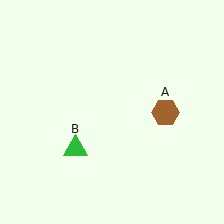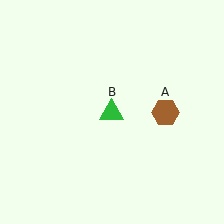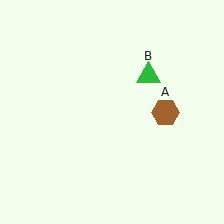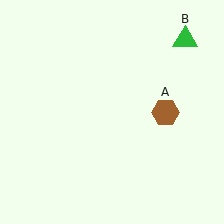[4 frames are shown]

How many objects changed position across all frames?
1 object changed position: green triangle (object B).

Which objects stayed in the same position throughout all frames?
Brown hexagon (object A) remained stationary.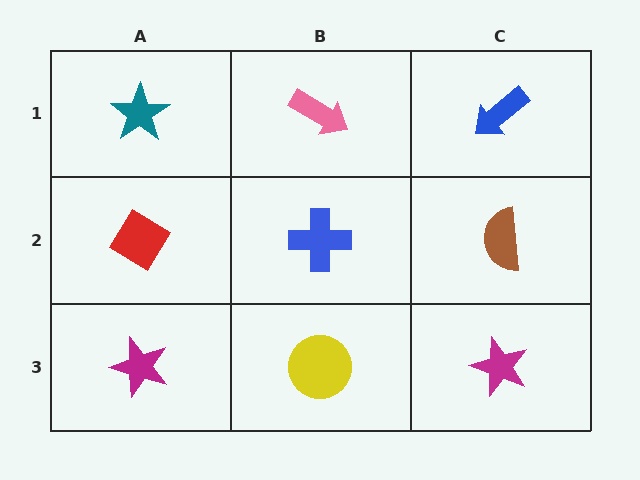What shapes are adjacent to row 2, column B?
A pink arrow (row 1, column B), a yellow circle (row 3, column B), a red diamond (row 2, column A), a brown semicircle (row 2, column C).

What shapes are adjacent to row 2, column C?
A blue arrow (row 1, column C), a magenta star (row 3, column C), a blue cross (row 2, column B).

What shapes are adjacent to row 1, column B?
A blue cross (row 2, column B), a teal star (row 1, column A), a blue arrow (row 1, column C).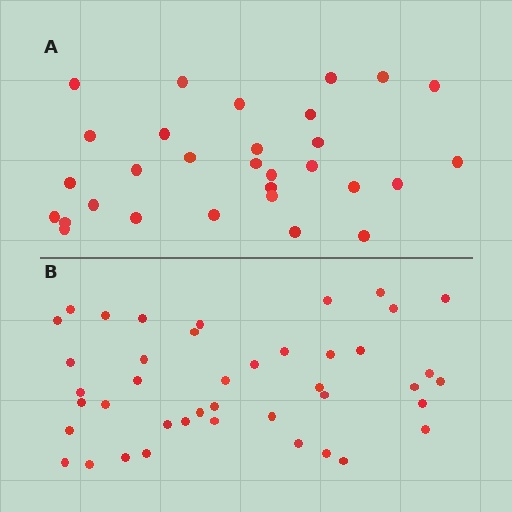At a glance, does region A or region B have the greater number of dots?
Region B (the bottom region) has more dots.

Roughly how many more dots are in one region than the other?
Region B has roughly 12 or so more dots than region A.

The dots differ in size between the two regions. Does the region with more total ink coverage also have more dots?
No. Region A has more total ink coverage because its dots are larger, but region B actually contains more individual dots. Total area can be misleading — the number of items is what matters here.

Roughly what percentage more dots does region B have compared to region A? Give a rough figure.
About 40% more.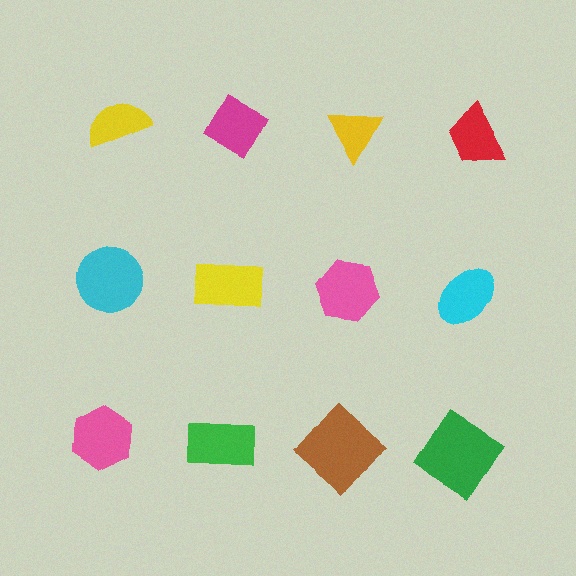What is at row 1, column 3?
A yellow triangle.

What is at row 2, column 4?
A cyan ellipse.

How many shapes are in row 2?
4 shapes.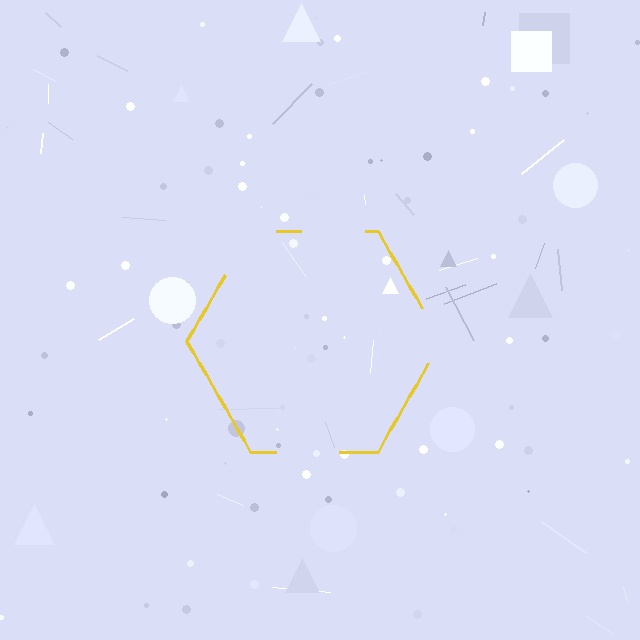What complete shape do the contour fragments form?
The contour fragments form a hexagon.